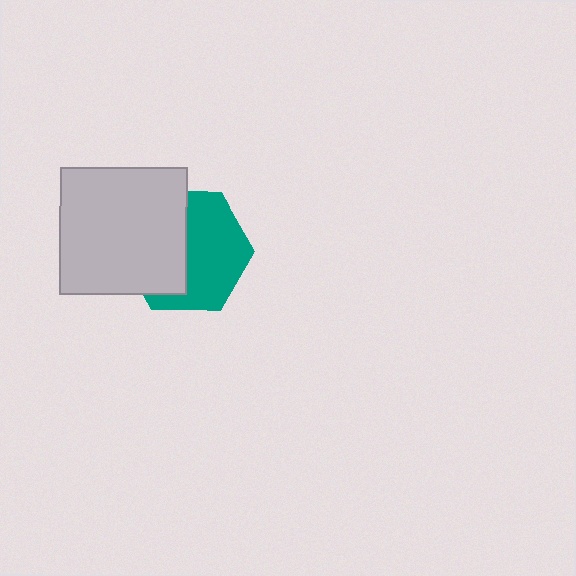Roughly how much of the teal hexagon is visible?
About half of it is visible (roughly 54%).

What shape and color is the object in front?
The object in front is a light gray square.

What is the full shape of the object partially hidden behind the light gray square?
The partially hidden object is a teal hexagon.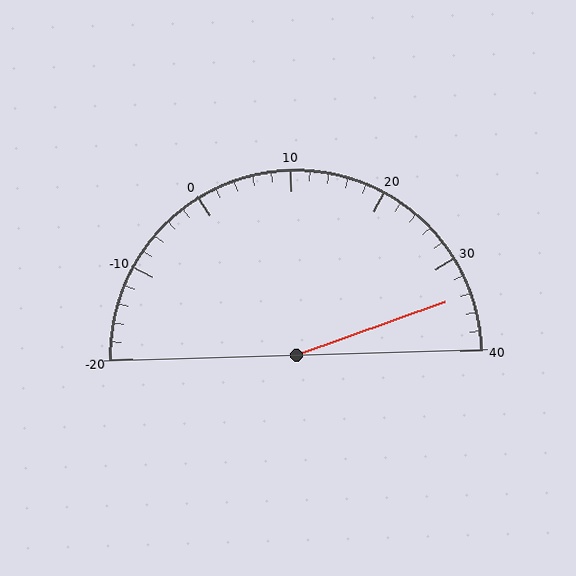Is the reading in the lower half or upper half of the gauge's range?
The reading is in the upper half of the range (-20 to 40).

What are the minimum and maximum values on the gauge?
The gauge ranges from -20 to 40.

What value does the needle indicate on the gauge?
The needle indicates approximately 34.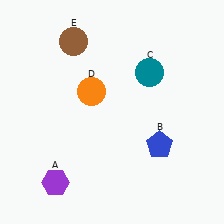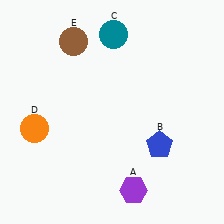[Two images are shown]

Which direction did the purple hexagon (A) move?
The purple hexagon (A) moved right.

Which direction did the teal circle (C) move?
The teal circle (C) moved up.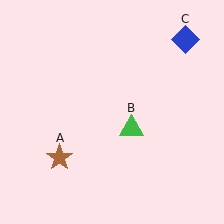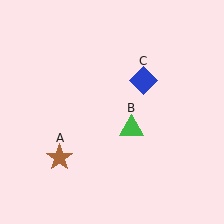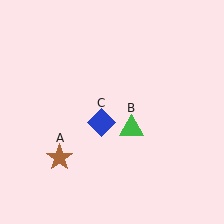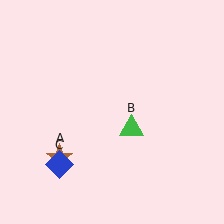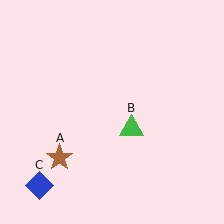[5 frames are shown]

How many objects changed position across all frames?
1 object changed position: blue diamond (object C).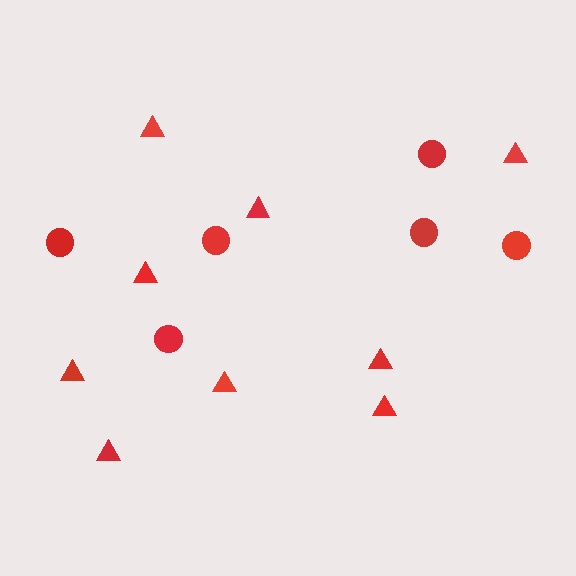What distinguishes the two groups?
There are 2 groups: one group of circles (6) and one group of triangles (9).